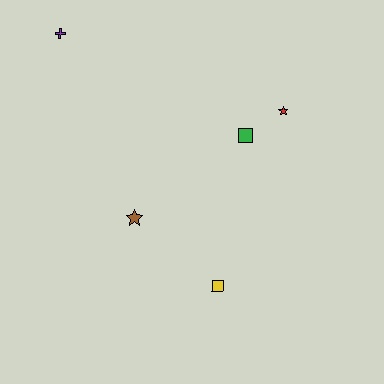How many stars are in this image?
There are 2 stars.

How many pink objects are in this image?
There are no pink objects.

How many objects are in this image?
There are 5 objects.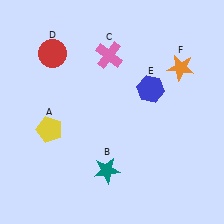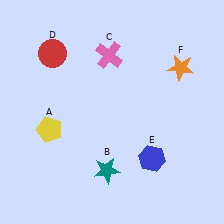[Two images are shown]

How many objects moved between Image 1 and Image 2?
1 object moved between the two images.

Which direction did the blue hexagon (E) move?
The blue hexagon (E) moved down.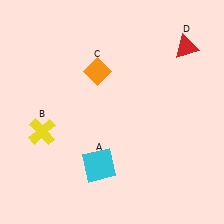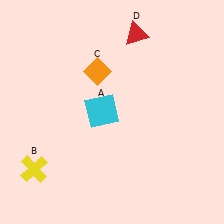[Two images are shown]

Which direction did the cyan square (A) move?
The cyan square (A) moved up.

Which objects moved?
The objects that moved are: the cyan square (A), the yellow cross (B), the red triangle (D).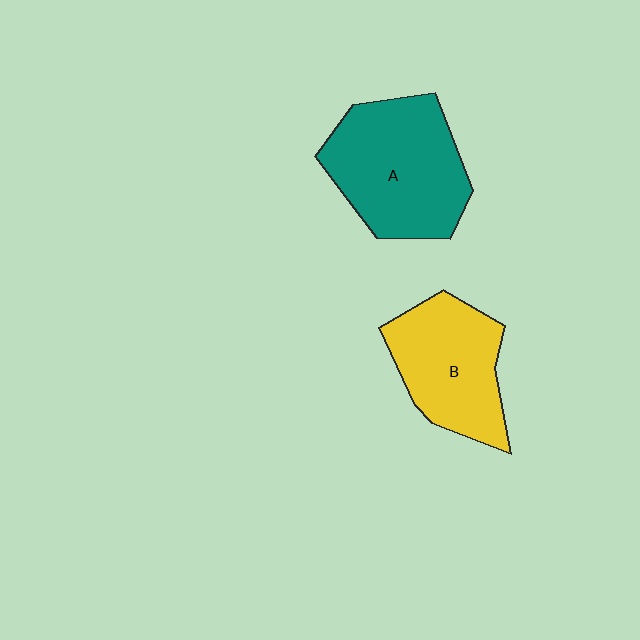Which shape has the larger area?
Shape A (teal).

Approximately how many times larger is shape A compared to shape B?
Approximately 1.2 times.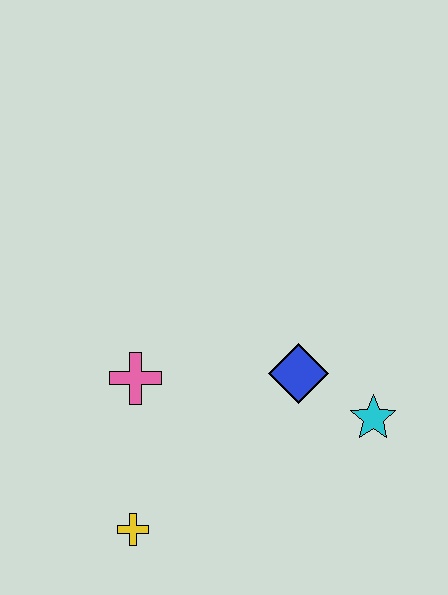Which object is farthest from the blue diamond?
The yellow cross is farthest from the blue diamond.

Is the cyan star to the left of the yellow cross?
No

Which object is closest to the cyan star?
The blue diamond is closest to the cyan star.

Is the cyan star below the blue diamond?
Yes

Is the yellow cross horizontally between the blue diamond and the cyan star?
No